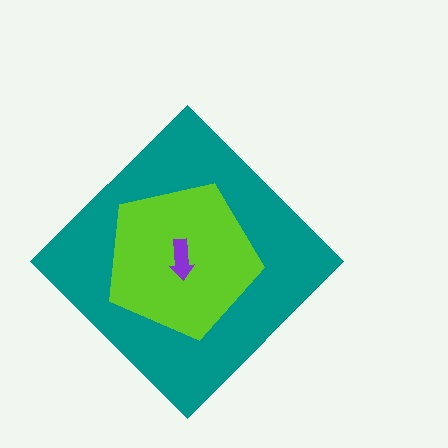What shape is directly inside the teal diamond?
The lime pentagon.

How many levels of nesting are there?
3.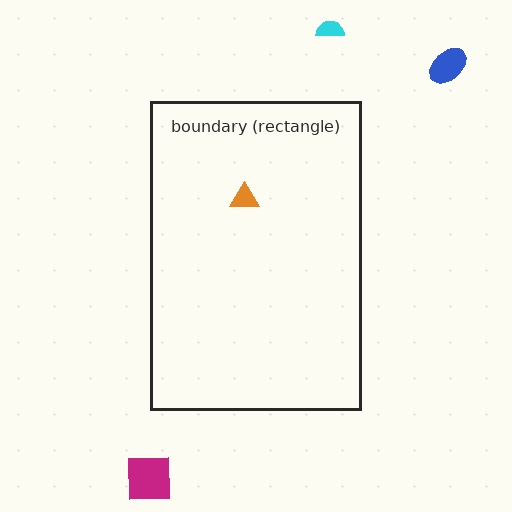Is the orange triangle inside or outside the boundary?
Inside.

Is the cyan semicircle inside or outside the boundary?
Outside.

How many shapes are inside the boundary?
1 inside, 3 outside.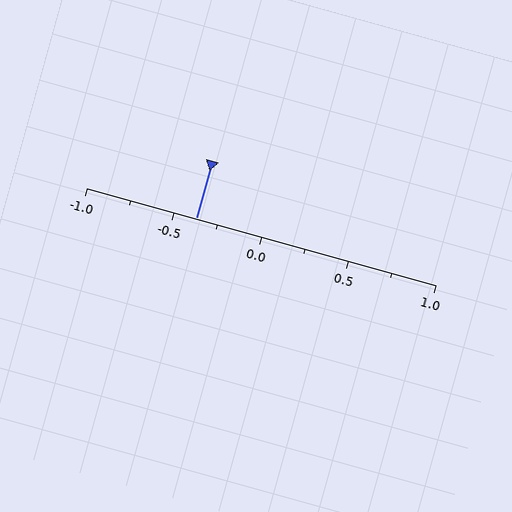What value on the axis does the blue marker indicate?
The marker indicates approximately -0.38.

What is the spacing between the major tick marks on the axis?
The major ticks are spaced 0.5 apart.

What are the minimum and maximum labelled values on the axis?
The axis runs from -1.0 to 1.0.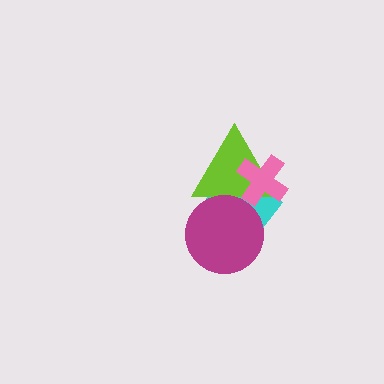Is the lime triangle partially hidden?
Yes, it is partially covered by another shape.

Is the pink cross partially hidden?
No, no other shape covers it.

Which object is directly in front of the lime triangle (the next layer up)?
The pink cross is directly in front of the lime triangle.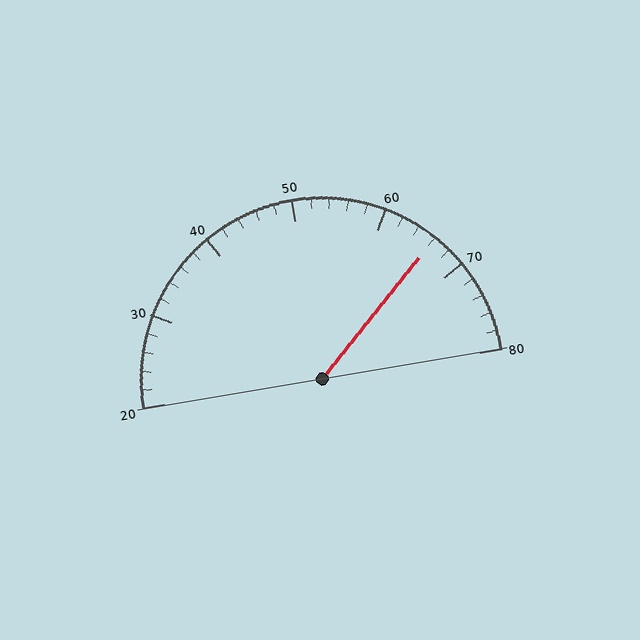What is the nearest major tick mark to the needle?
The nearest major tick mark is 70.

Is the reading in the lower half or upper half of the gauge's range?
The reading is in the upper half of the range (20 to 80).